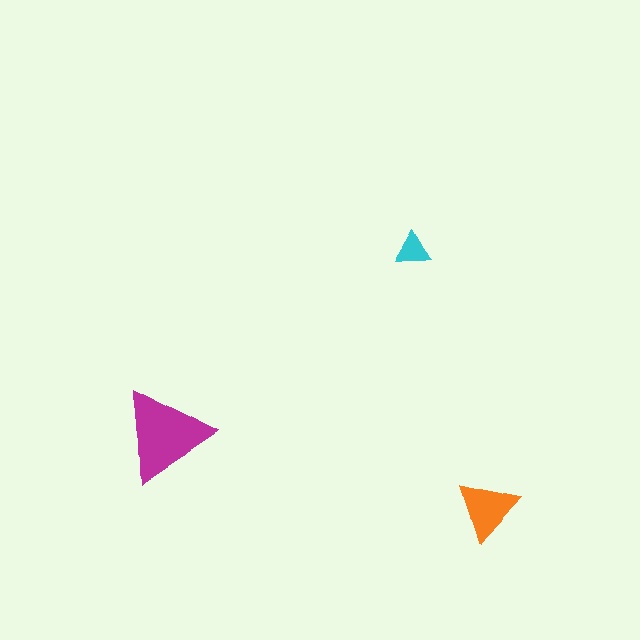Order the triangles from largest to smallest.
the magenta one, the orange one, the cyan one.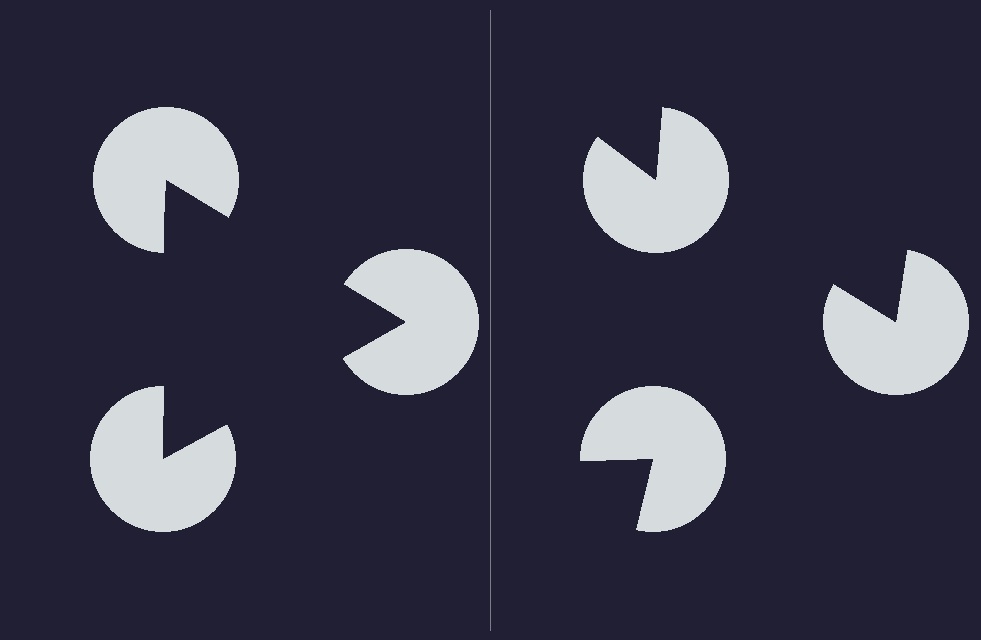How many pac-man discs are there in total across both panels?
6 — 3 on each side.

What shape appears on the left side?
An illusory triangle.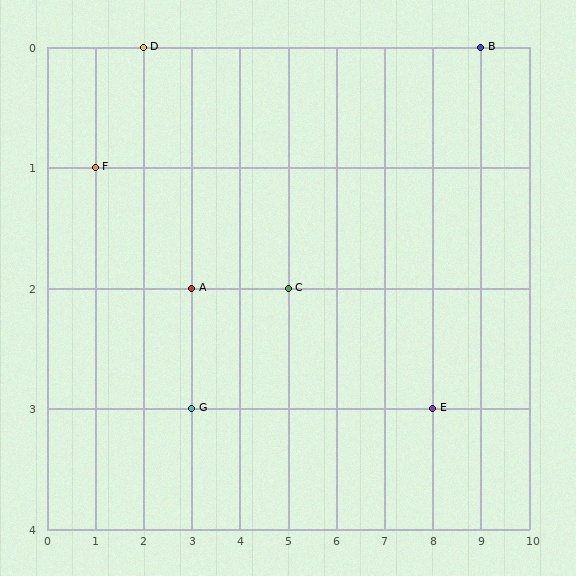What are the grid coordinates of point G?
Point G is at grid coordinates (3, 3).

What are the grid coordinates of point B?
Point B is at grid coordinates (9, 0).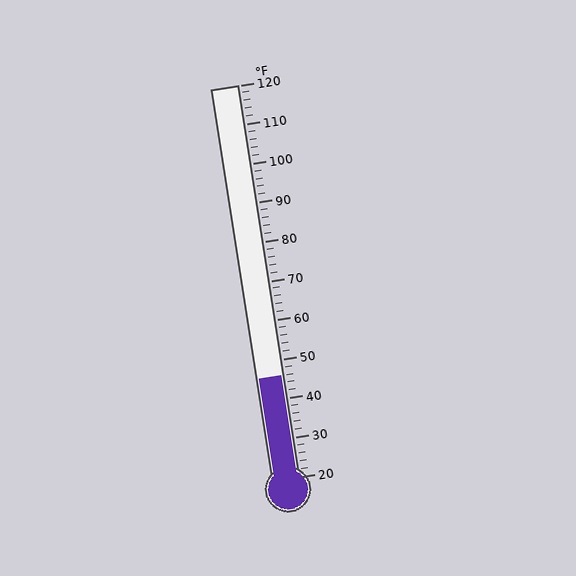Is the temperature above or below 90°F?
The temperature is below 90°F.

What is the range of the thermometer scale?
The thermometer scale ranges from 20°F to 120°F.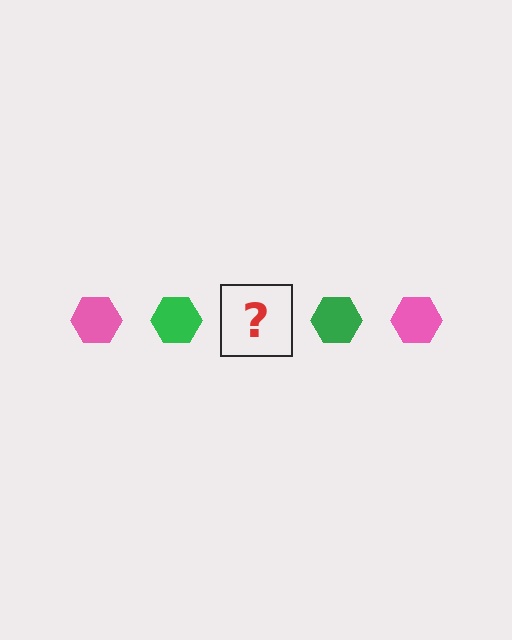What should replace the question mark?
The question mark should be replaced with a pink hexagon.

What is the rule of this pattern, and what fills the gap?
The rule is that the pattern cycles through pink, green hexagons. The gap should be filled with a pink hexagon.